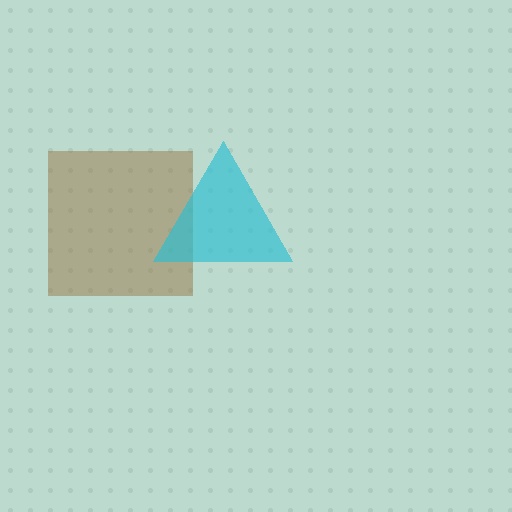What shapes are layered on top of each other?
The layered shapes are: a brown square, a cyan triangle.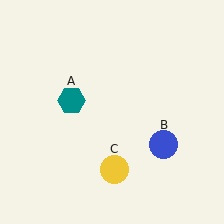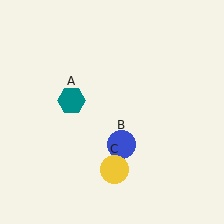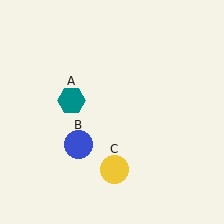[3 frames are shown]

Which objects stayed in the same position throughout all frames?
Teal hexagon (object A) and yellow circle (object C) remained stationary.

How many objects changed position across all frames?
1 object changed position: blue circle (object B).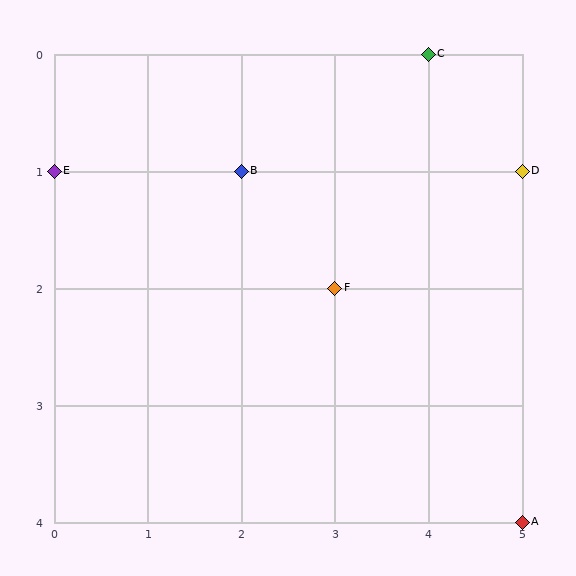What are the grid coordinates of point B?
Point B is at grid coordinates (2, 1).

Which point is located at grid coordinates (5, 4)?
Point A is at (5, 4).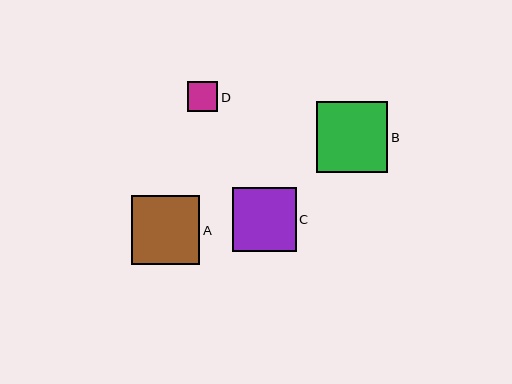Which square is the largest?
Square B is the largest with a size of approximately 71 pixels.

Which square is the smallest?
Square D is the smallest with a size of approximately 30 pixels.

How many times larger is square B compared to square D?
Square B is approximately 2.4 times the size of square D.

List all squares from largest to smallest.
From largest to smallest: B, A, C, D.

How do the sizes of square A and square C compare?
Square A and square C are approximately the same size.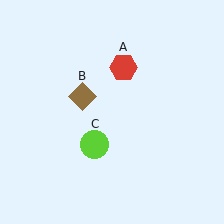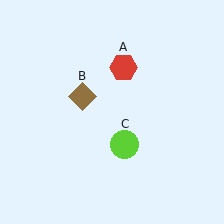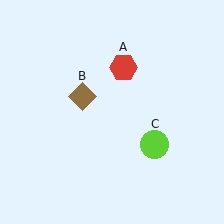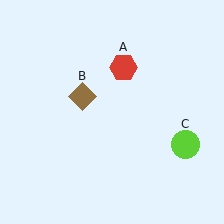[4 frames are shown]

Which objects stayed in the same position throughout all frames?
Red hexagon (object A) and brown diamond (object B) remained stationary.